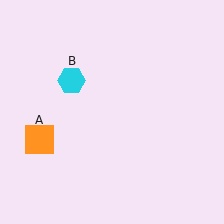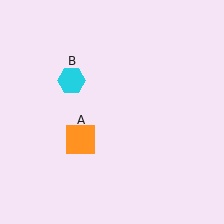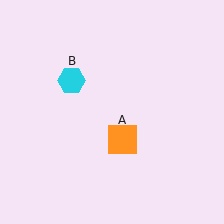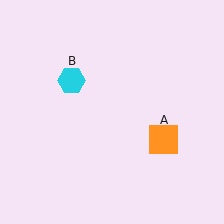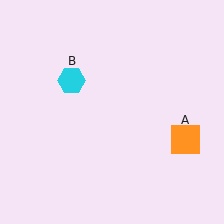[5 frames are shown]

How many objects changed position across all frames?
1 object changed position: orange square (object A).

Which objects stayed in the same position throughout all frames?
Cyan hexagon (object B) remained stationary.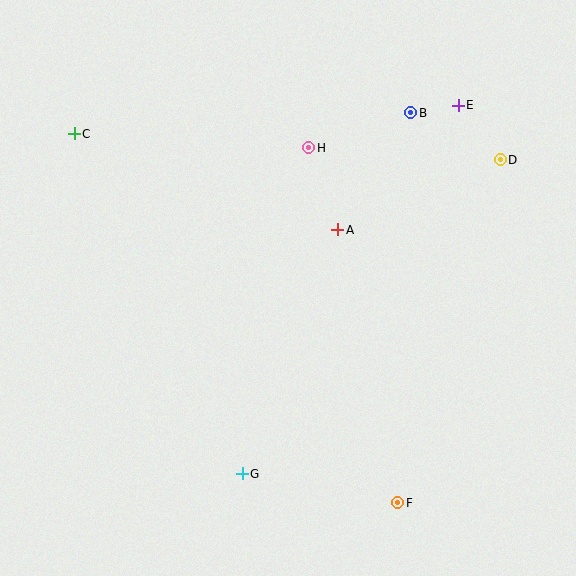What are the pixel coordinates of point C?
Point C is at (74, 134).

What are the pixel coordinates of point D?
Point D is at (500, 160).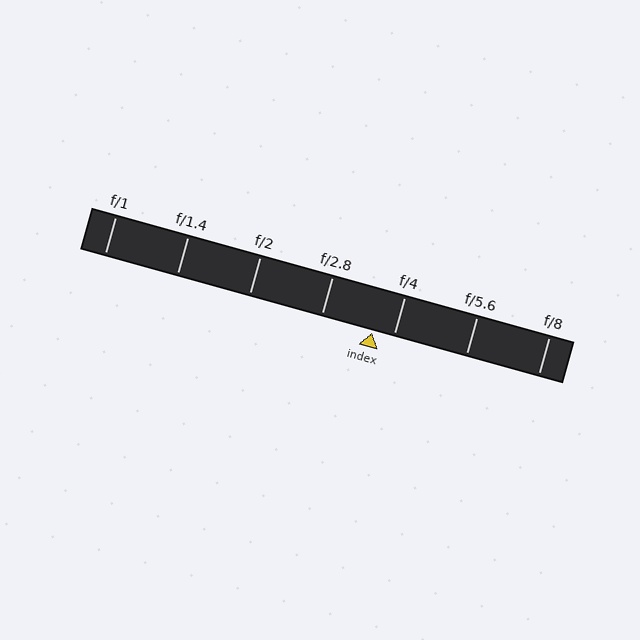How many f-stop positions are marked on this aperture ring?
There are 7 f-stop positions marked.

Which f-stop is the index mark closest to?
The index mark is closest to f/4.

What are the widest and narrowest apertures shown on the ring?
The widest aperture shown is f/1 and the narrowest is f/8.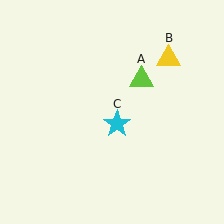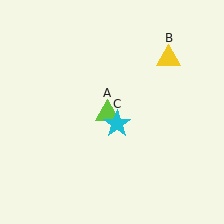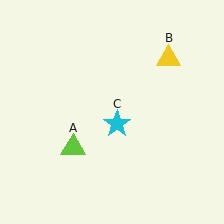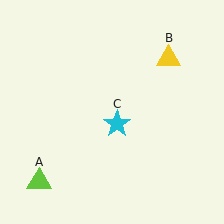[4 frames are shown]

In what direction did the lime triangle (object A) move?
The lime triangle (object A) moved down and to the left.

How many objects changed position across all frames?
1 object changed position: lime triangle (object A).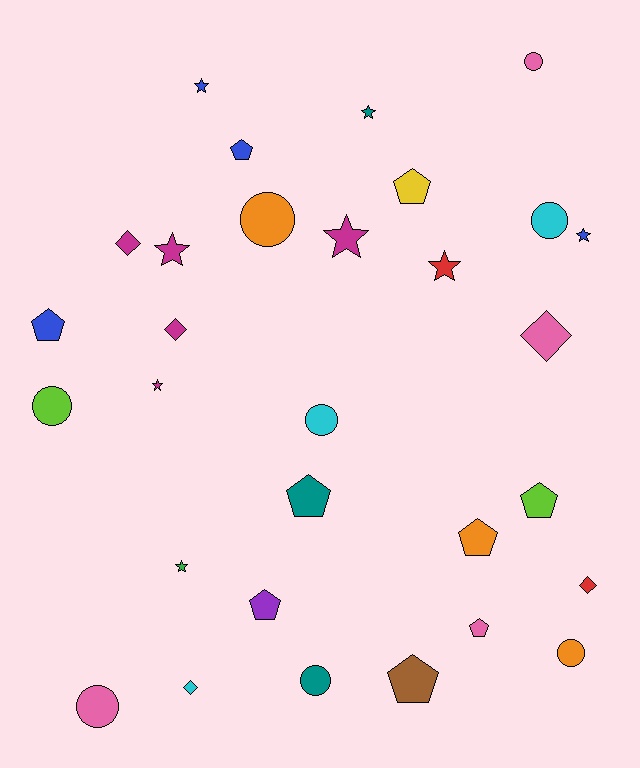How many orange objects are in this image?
There are 3 orange objects.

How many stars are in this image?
There are 8 stars.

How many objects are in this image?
There are 30 objects.